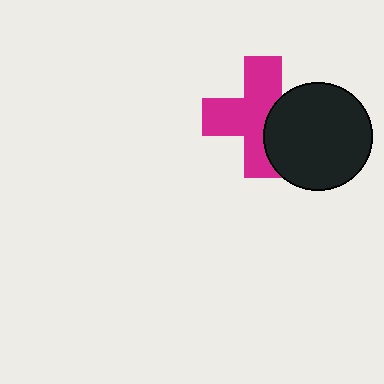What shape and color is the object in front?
The object in front is a black circle.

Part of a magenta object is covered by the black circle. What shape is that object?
It is a cross.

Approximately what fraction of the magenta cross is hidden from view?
Roughly 34% of the magenta cross is hidden behind the black circle.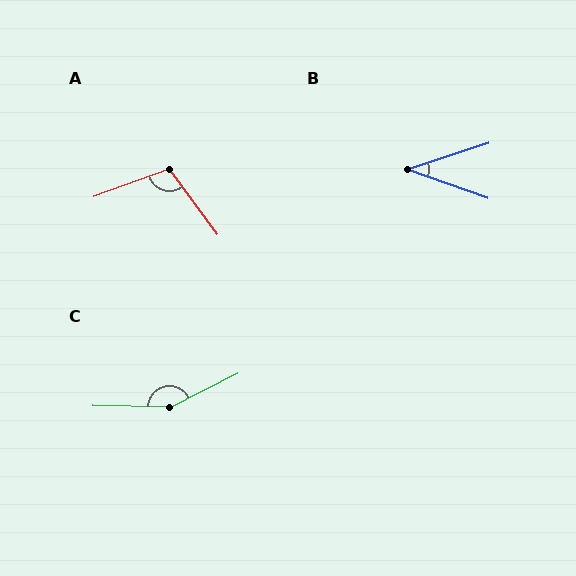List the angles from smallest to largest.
B (37°), A (106°), C (152°).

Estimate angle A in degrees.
Approximately 106 degrees.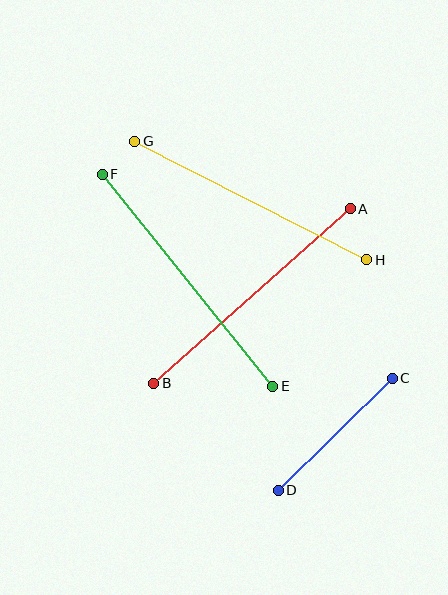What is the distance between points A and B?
The distance is approximately 262 pixels.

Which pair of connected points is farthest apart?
Points E and F are farthest apart.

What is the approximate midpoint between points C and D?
The midpoint is at approximately (335, 434) pixels.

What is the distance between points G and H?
The distance is approximately 260 pixels.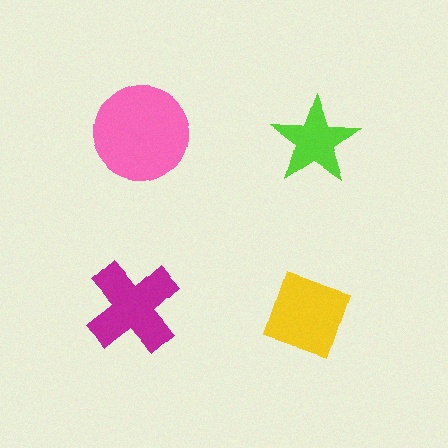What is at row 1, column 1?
A pink circle.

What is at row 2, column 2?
A yellow diamond.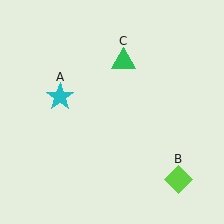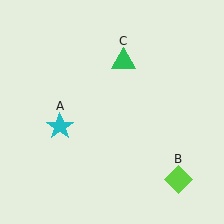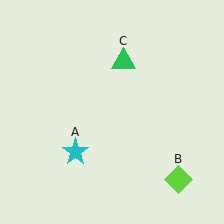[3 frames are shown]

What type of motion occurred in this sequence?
The cyan star (object A) rotated counterclockwise around the center of the scene.